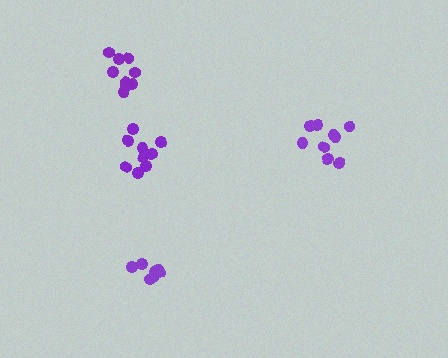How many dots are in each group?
Group 1: 8 dots, Group 2: 9 dots, Group 3: 9 dots, Group 4: 10 dots (36 total).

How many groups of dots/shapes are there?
There are 4 groups.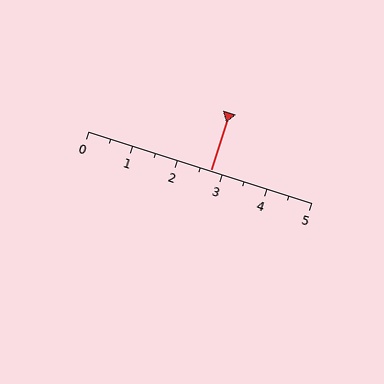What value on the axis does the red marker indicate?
The marker indicates approximately 2.8.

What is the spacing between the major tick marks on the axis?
The major ticks are spaced 1 apart.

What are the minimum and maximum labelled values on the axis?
The axis runs from 0 to 5.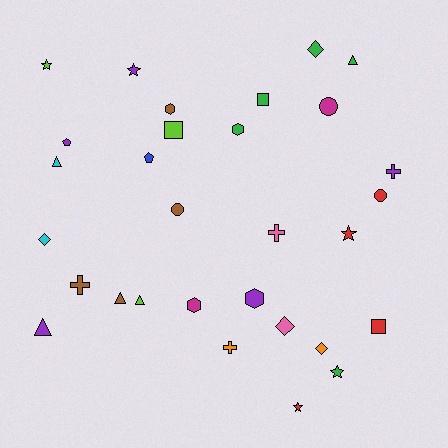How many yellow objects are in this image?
There are no yellow objects.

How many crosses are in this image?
There are 4 crosses.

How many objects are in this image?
There are 30 objects.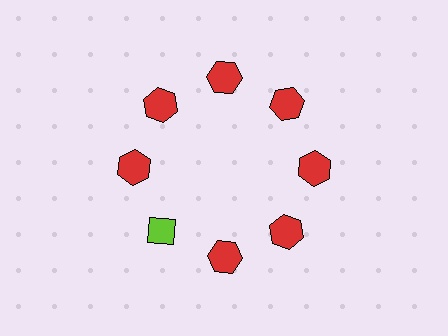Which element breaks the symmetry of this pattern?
The lime diamond at roughly the 8 o'clock position breaks the symmetry. All other shapes are red hexagons.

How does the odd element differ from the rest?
It differs in both color (lime instead of red) and shape (diamond instead of hexagon).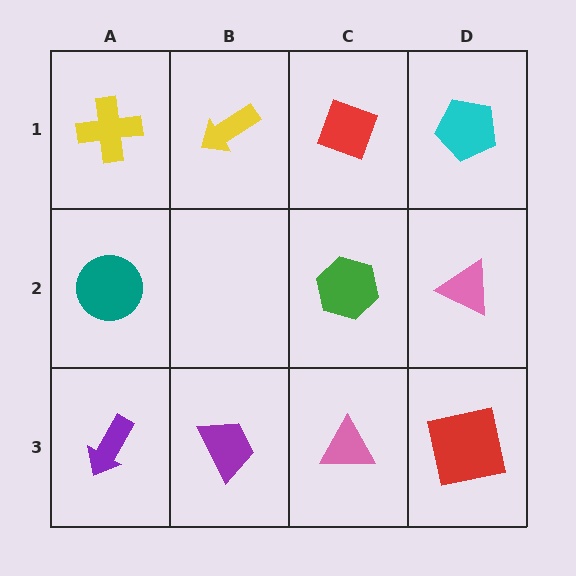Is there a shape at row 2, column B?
No, that cell is empty.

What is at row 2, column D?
A pink triangle.